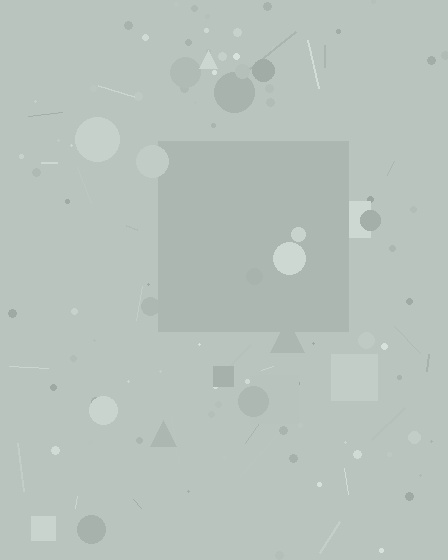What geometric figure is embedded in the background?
A square is embedded in the background.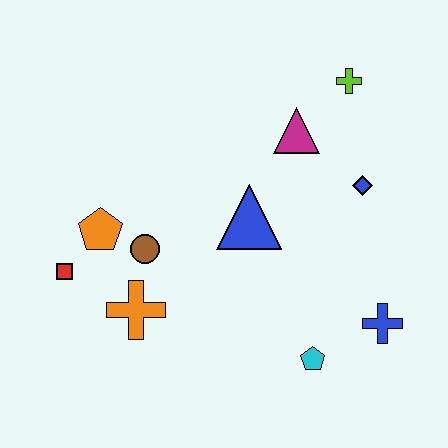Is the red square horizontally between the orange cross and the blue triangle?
No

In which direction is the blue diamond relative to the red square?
The blue diamond is to the right of the red square.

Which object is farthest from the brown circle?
The lime cross is farthest from the brown circle.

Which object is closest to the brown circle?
The orange pentagon is closest to the brown circle.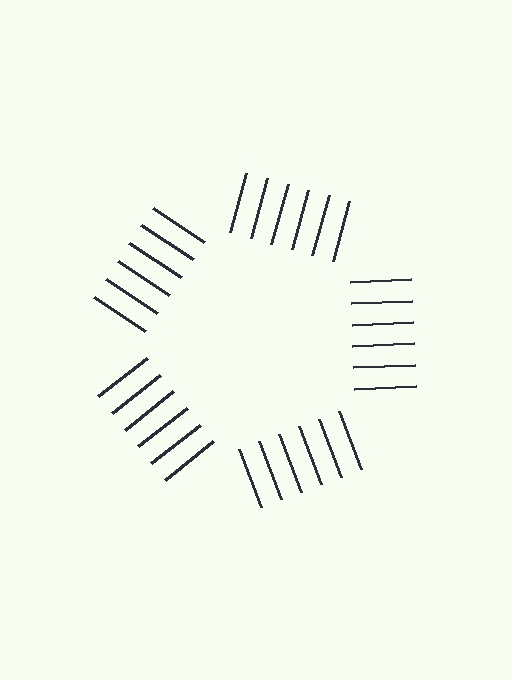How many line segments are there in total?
30 — 6 along each of the 5 edges.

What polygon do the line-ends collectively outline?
An illusory pentagon — the line segments terminate on its edges but no continuous stroke is drawn.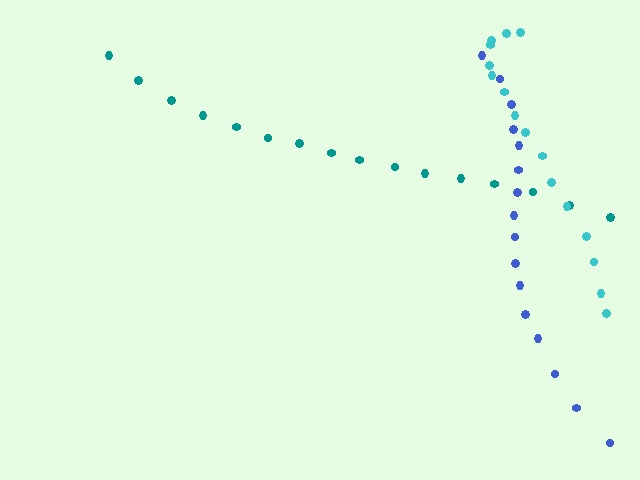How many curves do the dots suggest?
There are 3 distinct paths.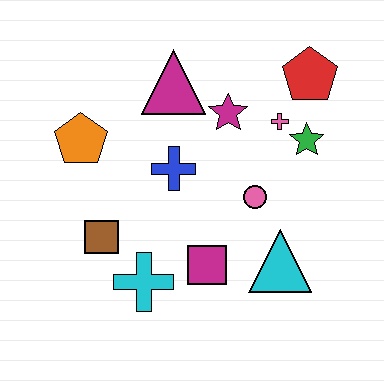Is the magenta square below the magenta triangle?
Yes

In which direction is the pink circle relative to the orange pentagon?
The pink circle is to the right of the orange pentagon.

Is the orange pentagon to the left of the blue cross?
Yes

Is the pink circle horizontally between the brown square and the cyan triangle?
Yes